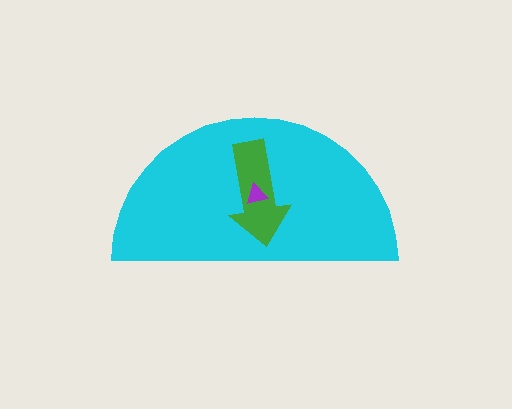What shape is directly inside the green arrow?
The purple triangle.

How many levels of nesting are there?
3.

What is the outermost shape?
The cyan semicircle.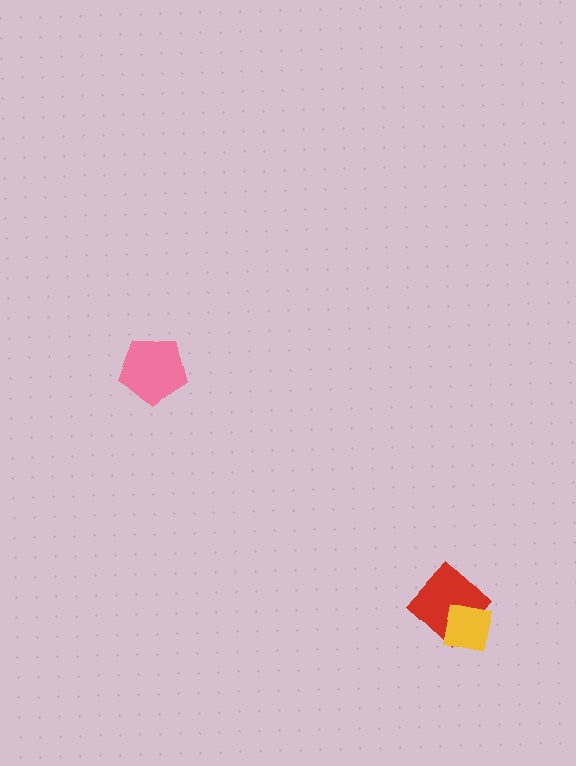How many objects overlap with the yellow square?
1 object overlaps with the yellow square.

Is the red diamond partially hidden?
Yes, it is partially covered by another shape.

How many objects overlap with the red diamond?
1 object overlaps with the red diamond.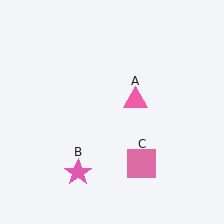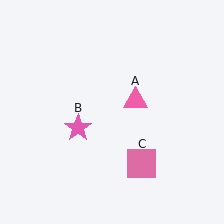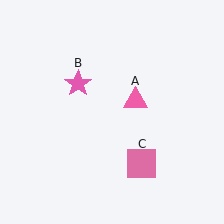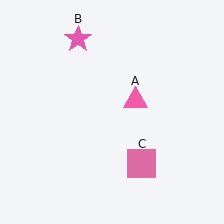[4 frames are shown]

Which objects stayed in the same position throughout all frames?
Pink triangle (object A) and pink square (object C) remained stationary.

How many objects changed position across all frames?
1 object changed position: pink star (object B).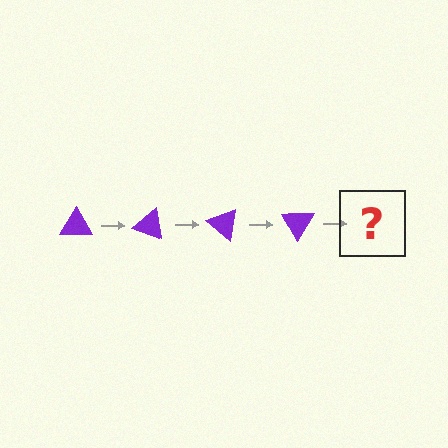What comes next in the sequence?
The next element should be a purple triangle rotated 80 degrees.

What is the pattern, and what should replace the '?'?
The pattern is that the triangle rotates 20 degrees each step. The '?' should be a purple triangle rotated 80 degrees.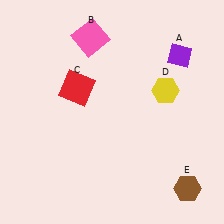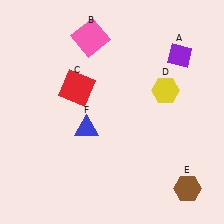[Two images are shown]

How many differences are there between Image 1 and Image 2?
There is 1 difference between the two images.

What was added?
A blue triangle (F) was added in Image 2.